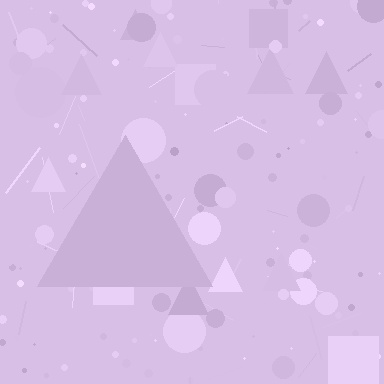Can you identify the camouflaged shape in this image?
The camouflaged shape is a triangle.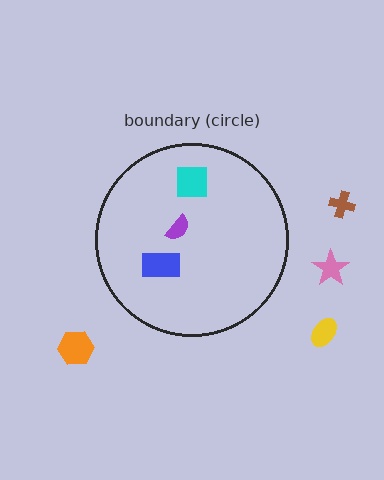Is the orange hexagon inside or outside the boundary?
Outside.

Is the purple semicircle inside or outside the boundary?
Inside.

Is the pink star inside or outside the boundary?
Outside.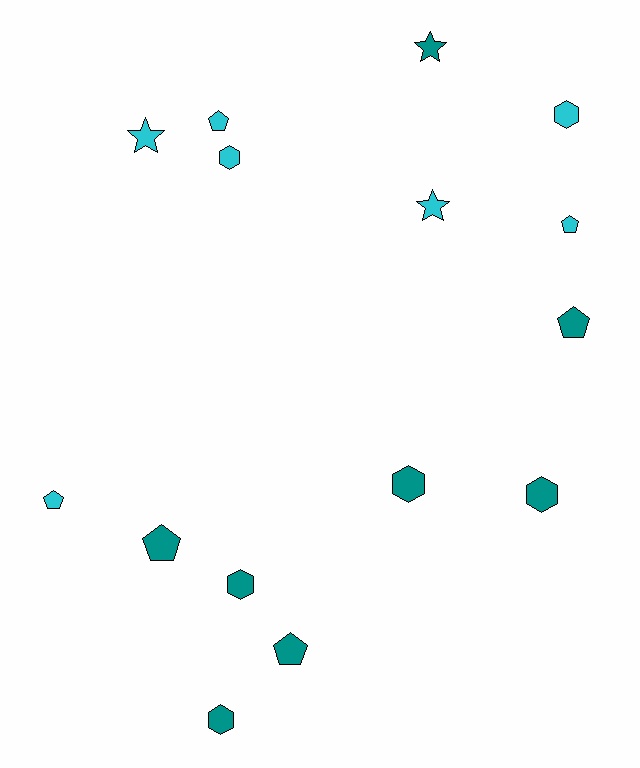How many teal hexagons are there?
There are 4 teal hexagons.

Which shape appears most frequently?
Hexagon, with 6 objects.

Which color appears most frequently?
Teal, with 8 objects.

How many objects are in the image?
There are 15 objects.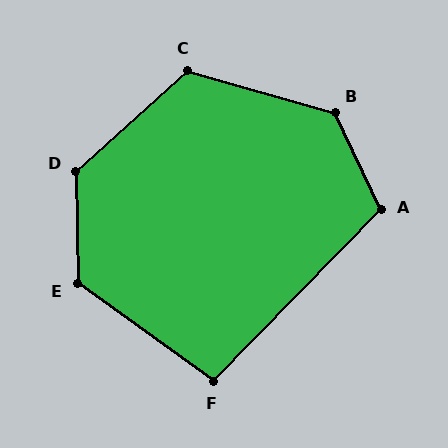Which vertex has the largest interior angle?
B, at approximately 131 degrees.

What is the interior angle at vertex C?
Approximately 122 degrees (obtuse).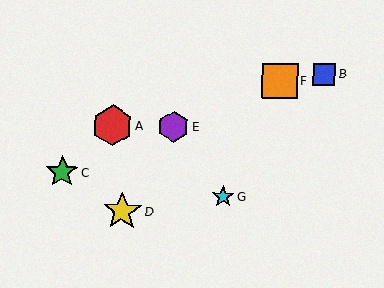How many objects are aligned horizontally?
2 objects (A, E) are aligned horizontally.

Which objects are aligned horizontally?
Objects A, E are aligned horizontally.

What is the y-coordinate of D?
Object D is at y≈211.